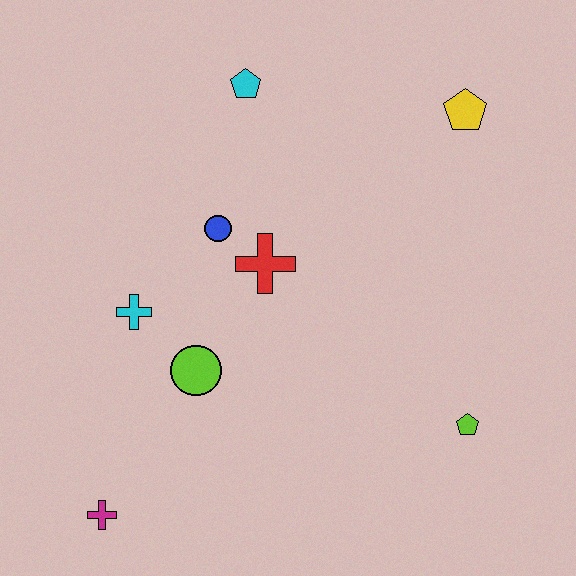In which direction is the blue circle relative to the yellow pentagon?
The blue circle is to the left of the yellow pentagon.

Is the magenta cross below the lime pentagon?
Yes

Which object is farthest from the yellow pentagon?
The magenta cross is farthest from the yellow pentagon.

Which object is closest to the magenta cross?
The lime circle is closest to the magenta cross.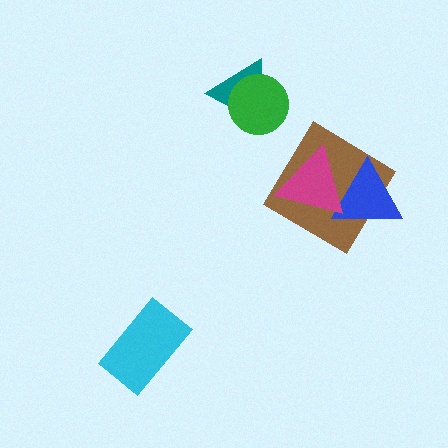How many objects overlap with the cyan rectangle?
0 objects overlap with the cyan rectangle.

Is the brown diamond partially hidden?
Yes, it is partially covered by another shape.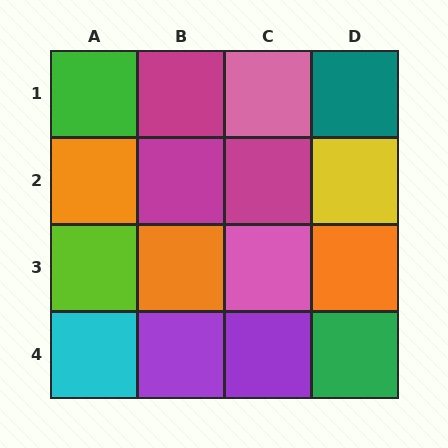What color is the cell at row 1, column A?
Green.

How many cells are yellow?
1 cell is yellow.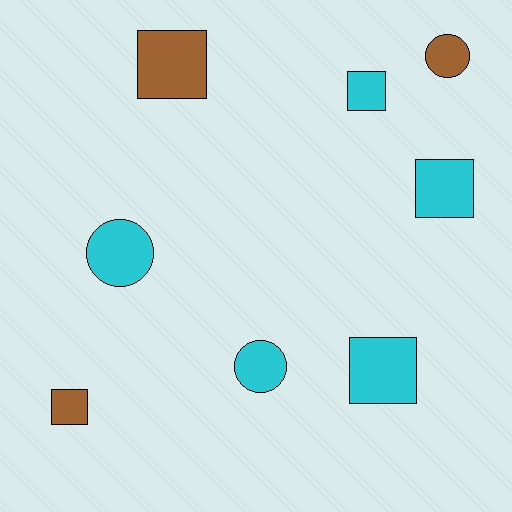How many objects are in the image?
There are 8 objects.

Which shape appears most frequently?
Square, with 5 objects.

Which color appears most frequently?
Cyan, with 5 objects.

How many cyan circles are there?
There are 2 cyan circles.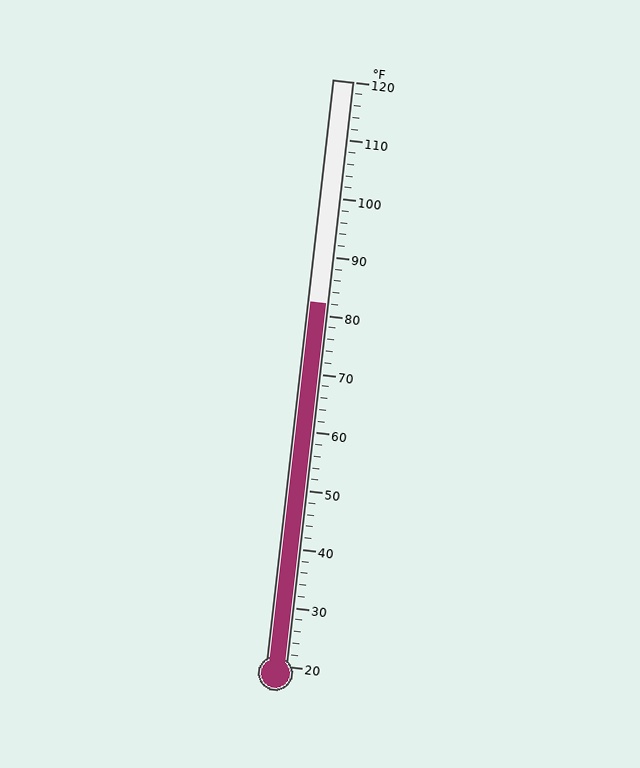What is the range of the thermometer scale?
The thermometer scale ranges from 20°F to 120°F.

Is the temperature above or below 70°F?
The temperature is above 70°F.